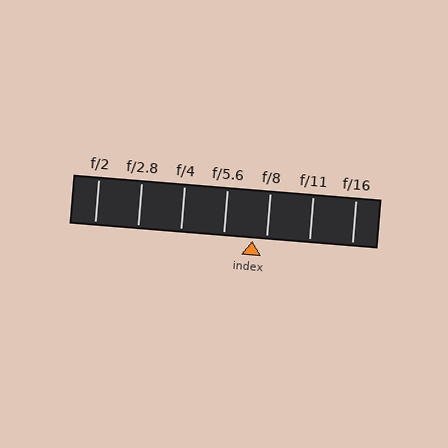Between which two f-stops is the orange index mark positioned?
The index mark is between f/5.6 and f/8.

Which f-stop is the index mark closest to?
The index mark is closest to f/8.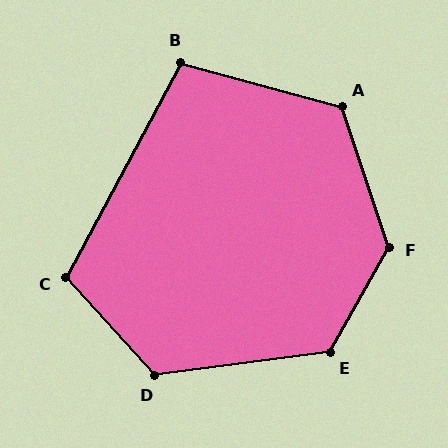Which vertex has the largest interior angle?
F, at approximately 132 degrees.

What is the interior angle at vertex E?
Approximately 127 degrees (obtuse).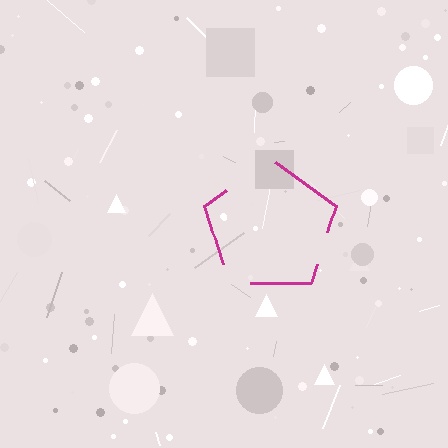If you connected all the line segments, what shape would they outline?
They would outline a pentagon.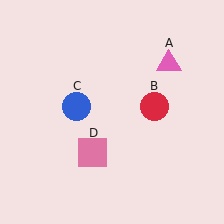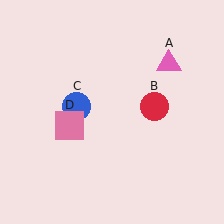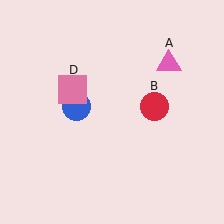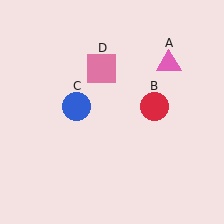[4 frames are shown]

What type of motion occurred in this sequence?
The pink square (object D) rotated clockwise around the center of the scene.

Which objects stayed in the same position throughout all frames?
Pink triangle (object A) and red circle (object B) and blue circle (object C) remained stationary.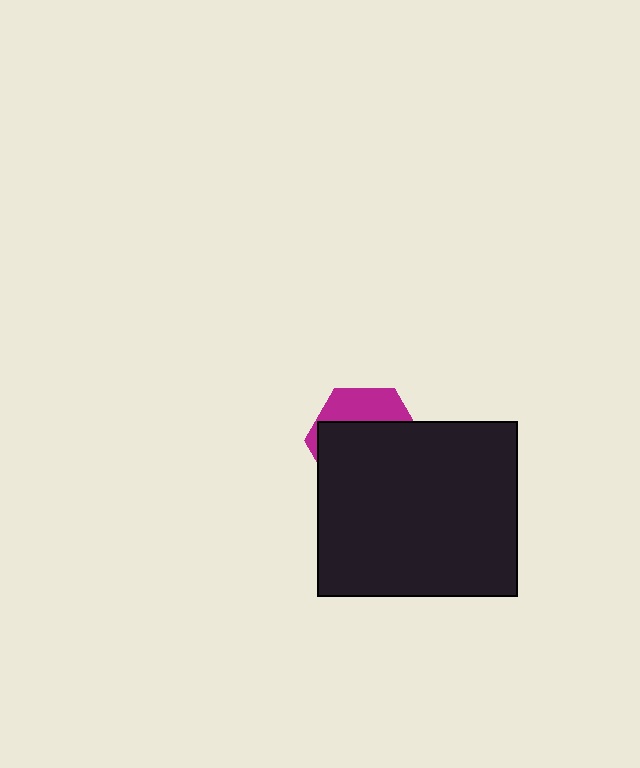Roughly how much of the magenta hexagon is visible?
A small part of it is visible (roughly 31%).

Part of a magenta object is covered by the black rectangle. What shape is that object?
It is a hexagon.